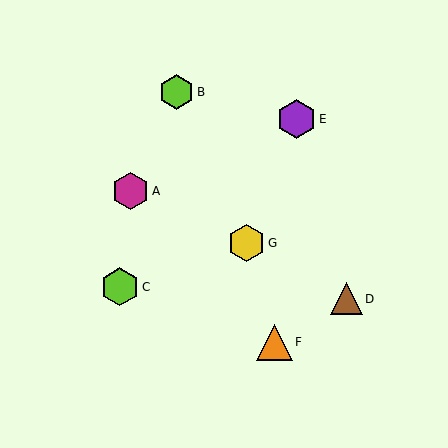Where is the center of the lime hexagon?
The center of the lime hexagon is at (120, 287).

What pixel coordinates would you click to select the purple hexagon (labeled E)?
Click at (297, 119) to select the purple hexagon E.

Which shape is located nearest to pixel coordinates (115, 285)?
The lime hexagon (labeled C) at (120, 287) is nearest to that location.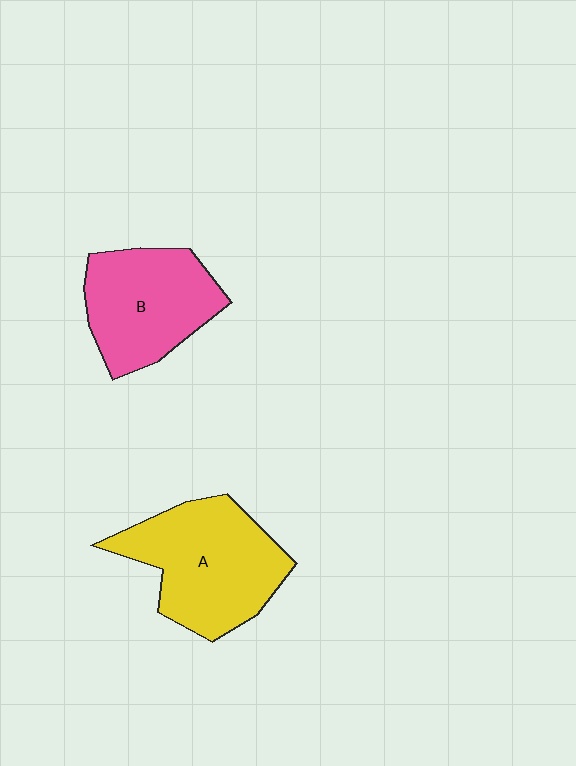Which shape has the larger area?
Shape A (yellow).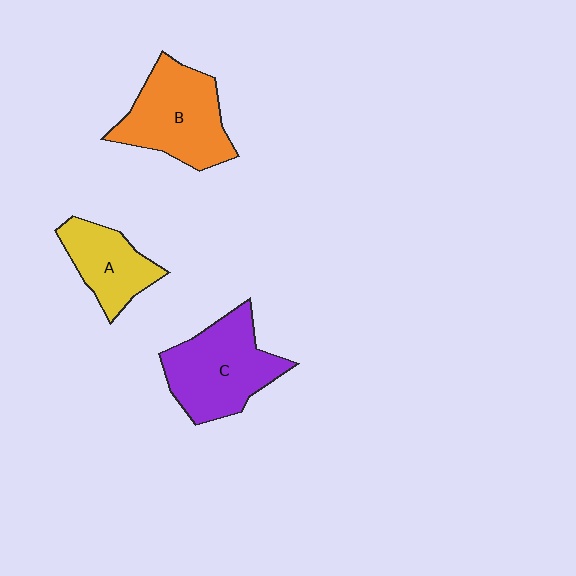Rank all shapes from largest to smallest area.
From largest to smallest: C (purple), B (orange), A (yellow).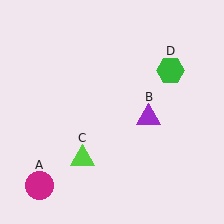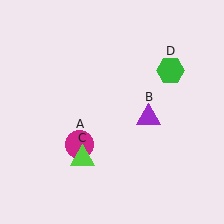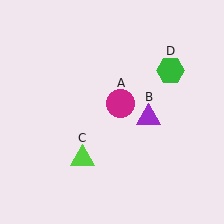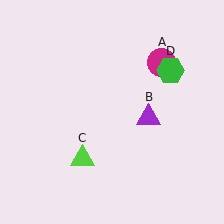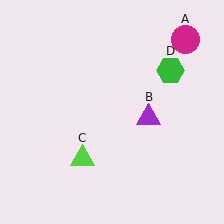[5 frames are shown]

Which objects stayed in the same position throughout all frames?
Purple triangle (object B) and lime triangle (object C) and green hexagon (object D) remained stationary.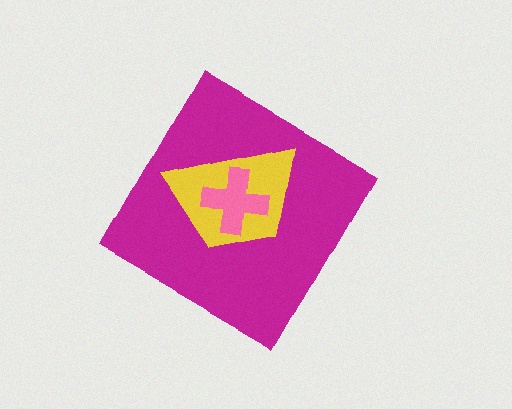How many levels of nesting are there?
3.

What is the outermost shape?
The magenta diamond.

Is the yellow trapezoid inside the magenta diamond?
Yes.